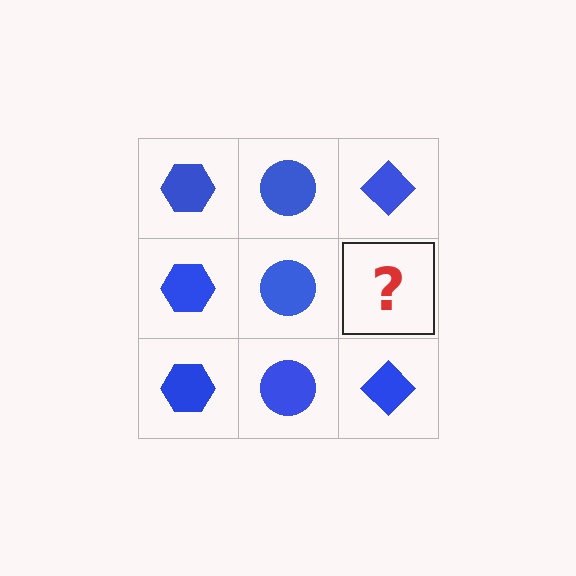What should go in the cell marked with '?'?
The missing cell should contain a blue diamond.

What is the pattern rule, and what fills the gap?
The rule is that each column has a consistent shape. The gap should be filled with a blue diamond.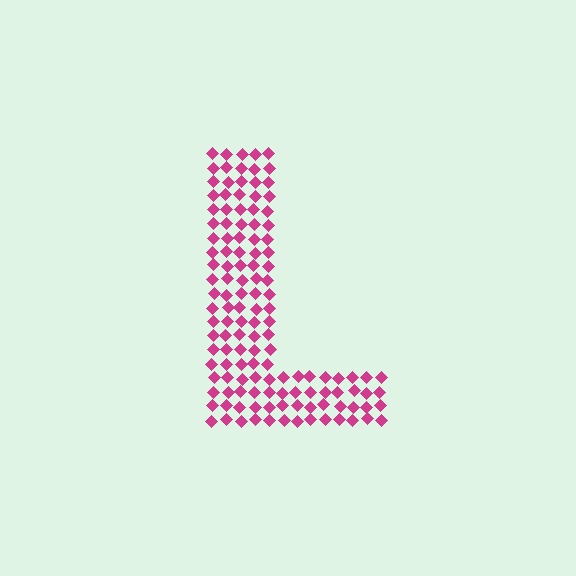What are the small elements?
The small elements are diamonds.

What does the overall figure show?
The overall figure shows the letter L.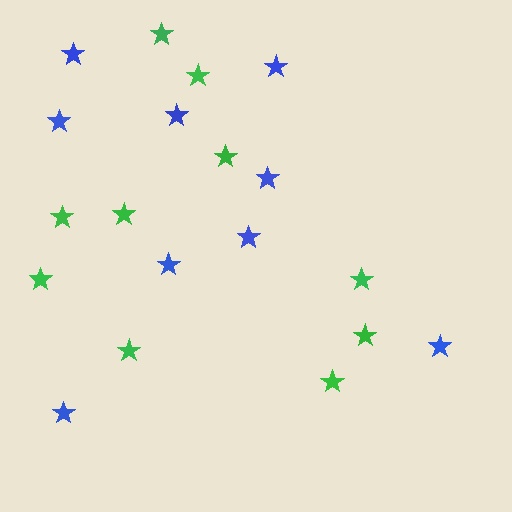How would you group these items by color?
There are 2 groups: one group of green stars (10) and one group of blue stars (9).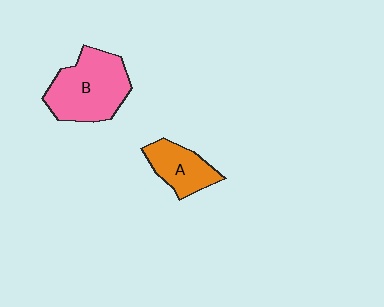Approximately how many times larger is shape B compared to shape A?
Approximately 1.8 times.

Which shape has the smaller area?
Shape A (orange).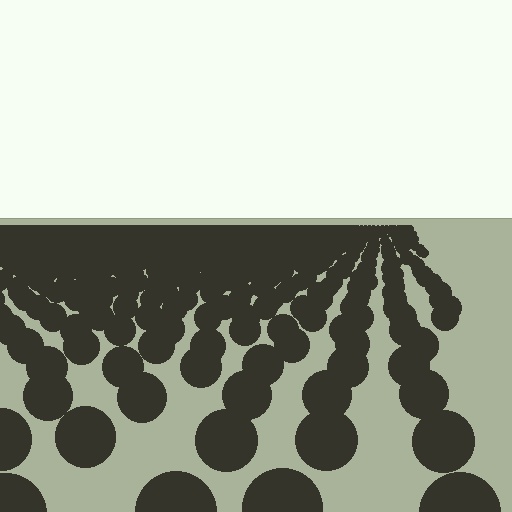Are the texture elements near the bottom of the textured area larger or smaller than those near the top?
Larger. Near the bottom, elements are closer to the viewer and appear at a bigger on-screen size.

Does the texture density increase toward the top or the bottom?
Density increases toward the top.